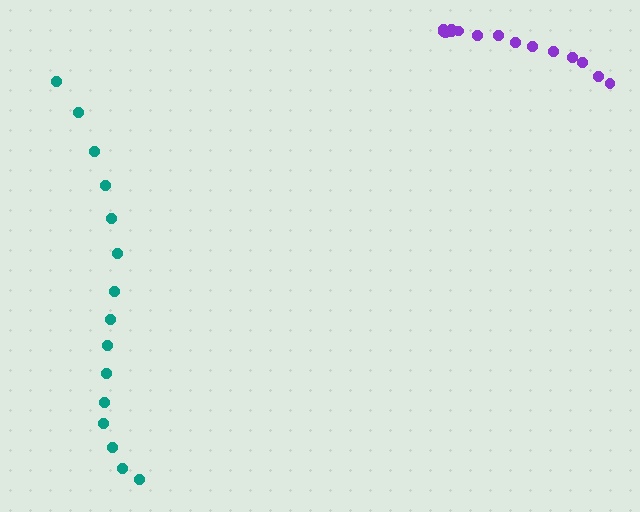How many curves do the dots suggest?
There are 2 distinct paths.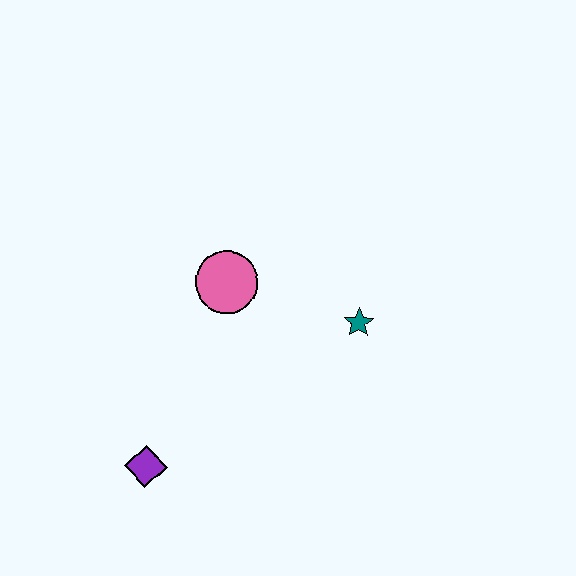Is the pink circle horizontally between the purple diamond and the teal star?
Yes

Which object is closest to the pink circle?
The teal star is closest to the pink circle.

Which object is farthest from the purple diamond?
The teal star is farthest from the purple diamond.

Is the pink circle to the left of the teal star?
Yes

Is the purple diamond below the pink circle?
Yes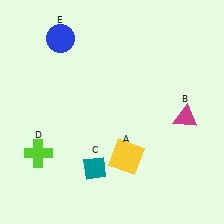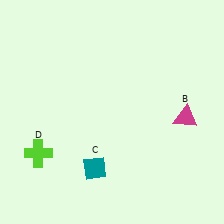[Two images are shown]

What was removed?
The blue circle (E), the yellow square (A) were removed in Image 2.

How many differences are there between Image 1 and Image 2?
There are 2 differences between the two images.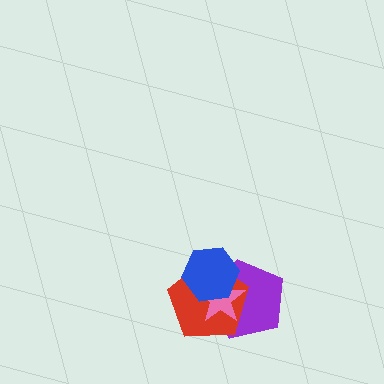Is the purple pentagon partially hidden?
Yes, it is partially covered by another shape.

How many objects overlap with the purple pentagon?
3 objects overlap with the purple pentagon.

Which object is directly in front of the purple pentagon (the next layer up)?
The red pentagon is directly in front of the purple pentagon.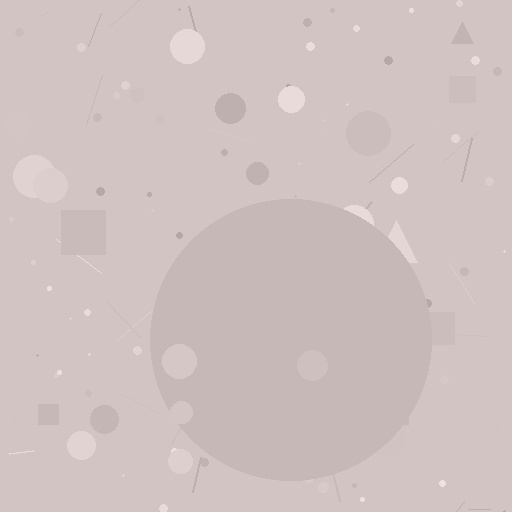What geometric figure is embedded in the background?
A circle is embedded in the background.